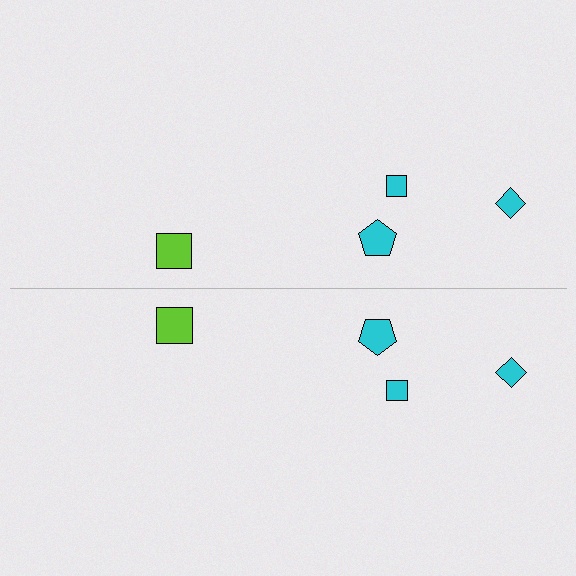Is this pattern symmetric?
Yes, this pattern has bilateral (reflection) symmetry.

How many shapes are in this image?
There are 8 shapes in this image.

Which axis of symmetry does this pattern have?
The pattern has a horizontal axis of symmetry running through the center of the image.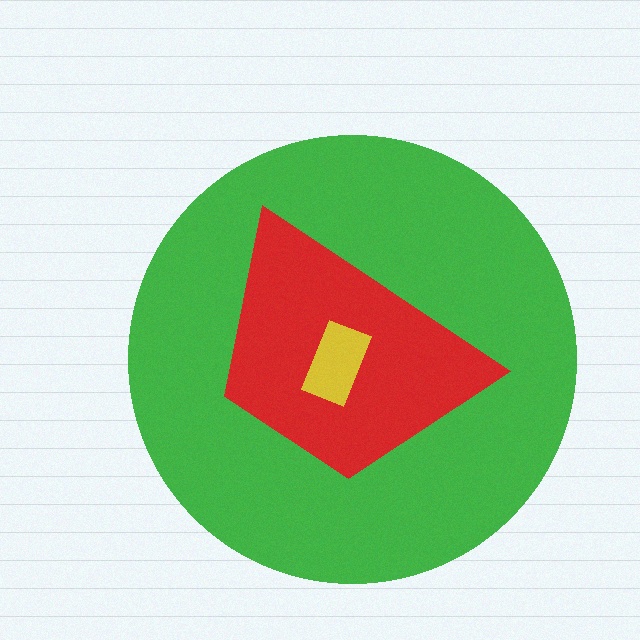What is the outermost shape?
The green circle.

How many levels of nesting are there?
3.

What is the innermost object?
The yellow rectangle.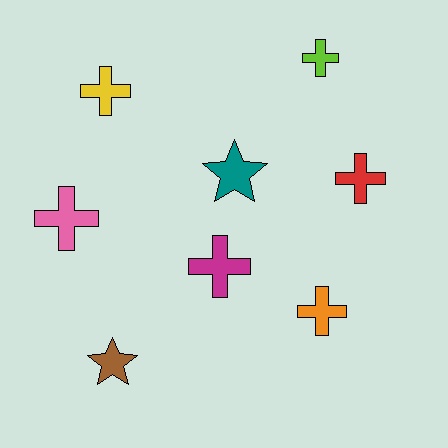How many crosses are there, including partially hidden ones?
There are 6 crosses.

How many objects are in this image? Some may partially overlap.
There are 8 objects.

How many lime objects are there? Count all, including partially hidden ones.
There is 1 lime object.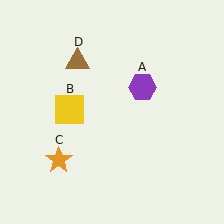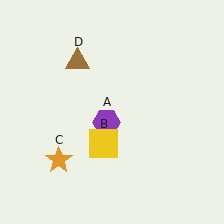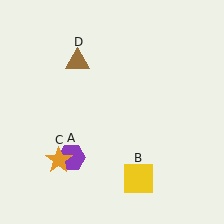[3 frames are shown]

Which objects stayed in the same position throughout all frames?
Orange star (object C) and brown triangle (object D) remained stationary.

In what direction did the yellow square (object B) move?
The yellow square (object B) moved down and to the right.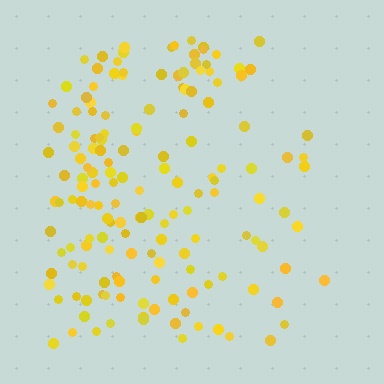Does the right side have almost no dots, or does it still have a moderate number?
Still a moderate number, just noticeably fewer than the left.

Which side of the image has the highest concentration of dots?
The left.